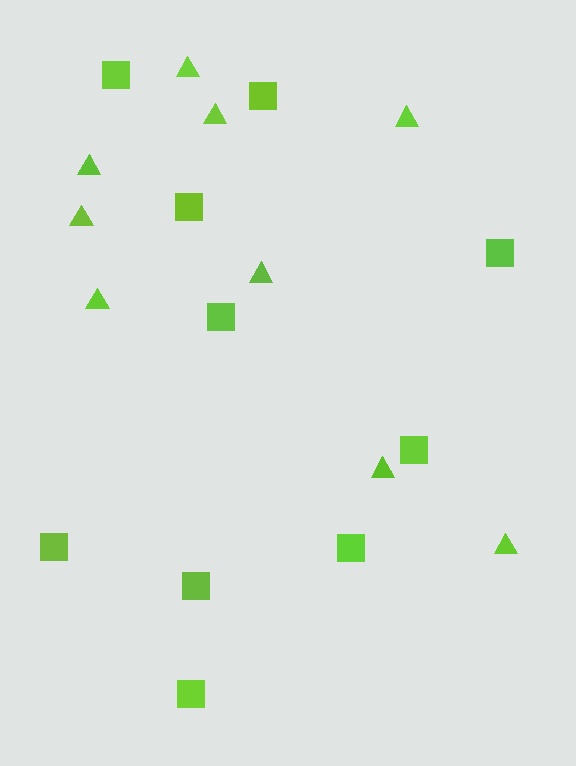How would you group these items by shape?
There are 2 groups: one group of squares (10) and one group of triangles (9).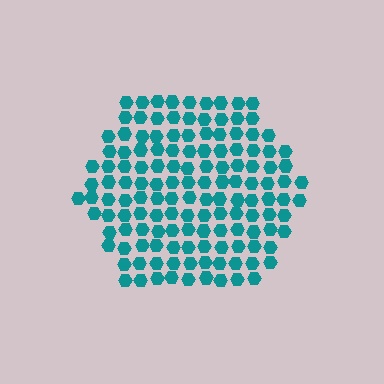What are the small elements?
The small elements are hexagons.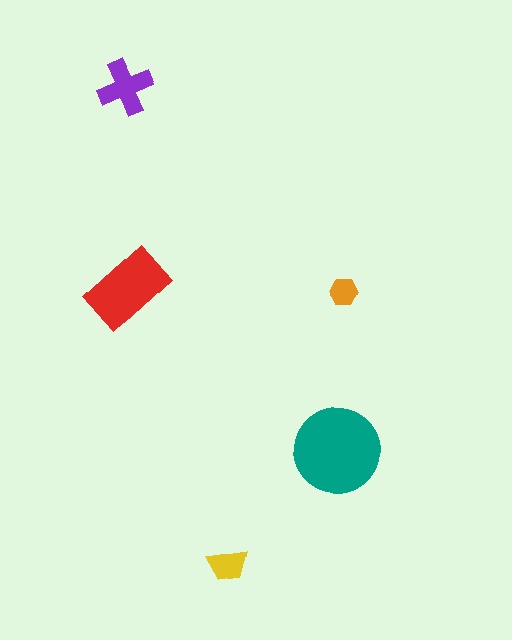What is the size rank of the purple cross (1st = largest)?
3rd.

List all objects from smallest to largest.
The orange hexagon, the yellow trapezoid, the purple cross, the red rectangle, the teal circle.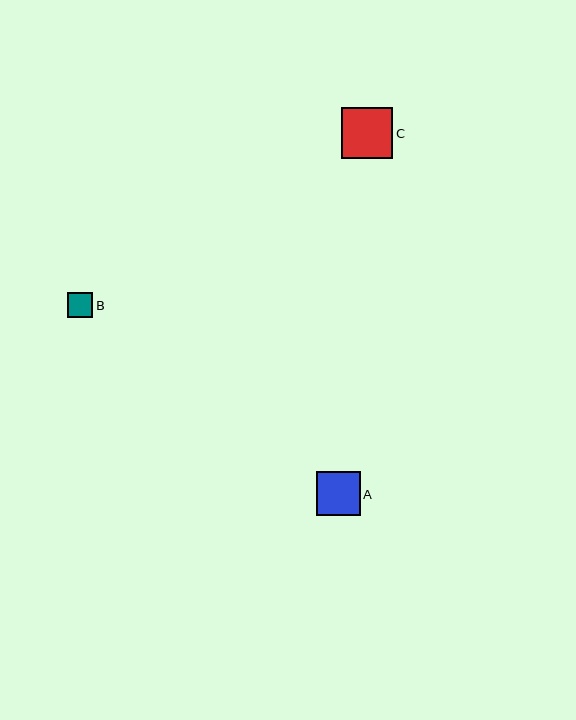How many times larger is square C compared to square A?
Square C is approximately 1.2 times the size of square A.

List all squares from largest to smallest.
From largest to smallest: C, A, B.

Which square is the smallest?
Square B is the smallest with a size of approximately 26 pixels.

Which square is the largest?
Square C is the largest with a size of approximately 51 pixels.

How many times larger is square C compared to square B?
Square C is approximately 2.0 times the size of square B.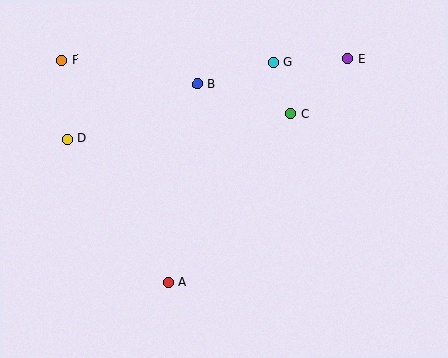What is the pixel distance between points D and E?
The distance between D and E is 291 pixels.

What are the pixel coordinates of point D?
Point D is at (68, 139).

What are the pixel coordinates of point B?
Point B is at (197, 84).